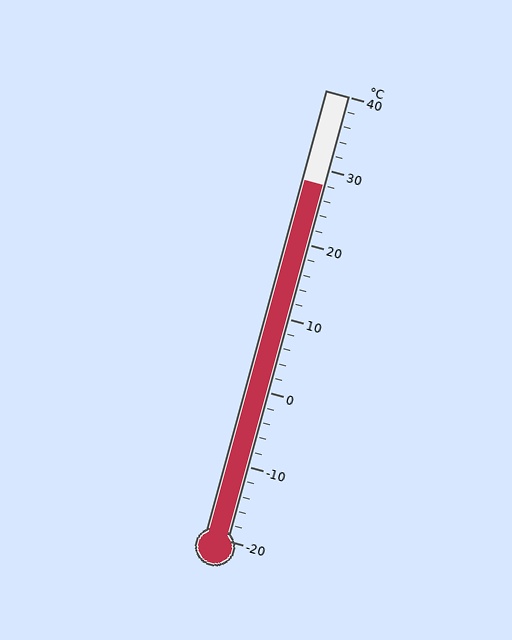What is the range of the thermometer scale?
The thermometer scale ranges from -20°C to 40°C.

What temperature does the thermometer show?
The thermometer shows approximately 28°C.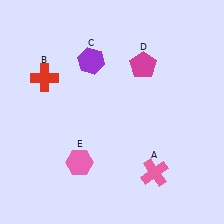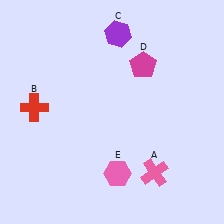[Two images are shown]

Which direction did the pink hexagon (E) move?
The pink hexagon (E) moved right.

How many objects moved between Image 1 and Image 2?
3 objects moved between the two images.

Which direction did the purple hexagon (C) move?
The purple hexagon (C) moved up.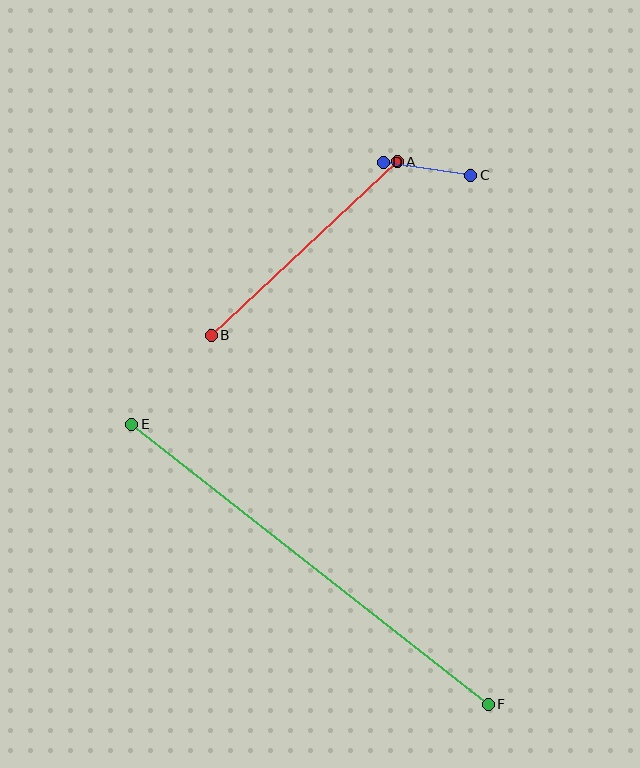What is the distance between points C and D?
The distance is approximately 89 pixels.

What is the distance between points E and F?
The distance is approximately 454 pixels.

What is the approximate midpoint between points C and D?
The midpoint is at approximately (427, 169) pixels.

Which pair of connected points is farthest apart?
Points E and F are farthest apart.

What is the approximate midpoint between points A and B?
The midpoint is at approximately (304, 248) pixels.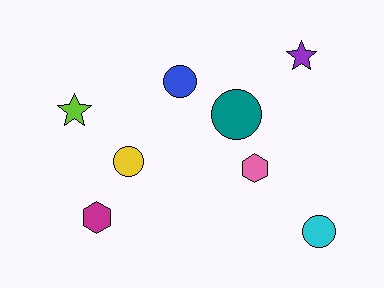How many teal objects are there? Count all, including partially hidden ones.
There is 1 teal object.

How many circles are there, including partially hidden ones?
There are 4 circles.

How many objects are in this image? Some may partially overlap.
There are 8 objects.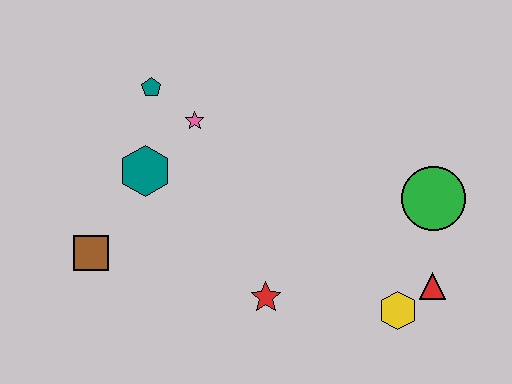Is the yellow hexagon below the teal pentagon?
Yes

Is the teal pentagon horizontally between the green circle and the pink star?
No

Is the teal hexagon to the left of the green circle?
Yes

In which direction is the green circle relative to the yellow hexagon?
The green circle is above the yellow hexagon.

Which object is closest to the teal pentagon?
The pink star is closest to the teal pentagon.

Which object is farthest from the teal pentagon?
The red triangle is farthest from the teal pentagon.